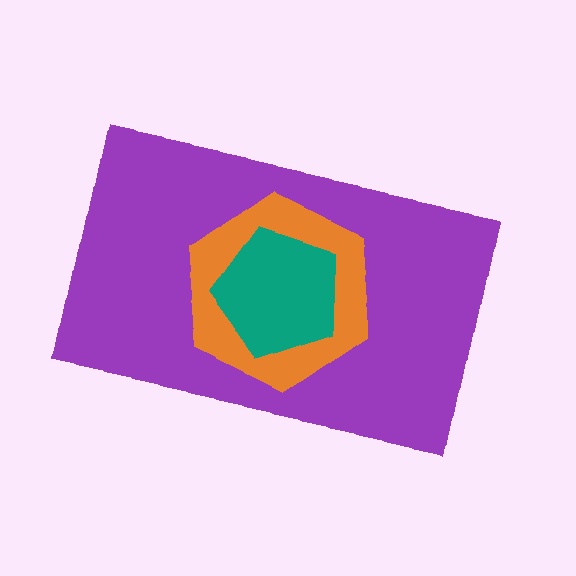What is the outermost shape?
The purple rectangle.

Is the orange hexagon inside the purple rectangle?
Yes.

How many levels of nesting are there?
3.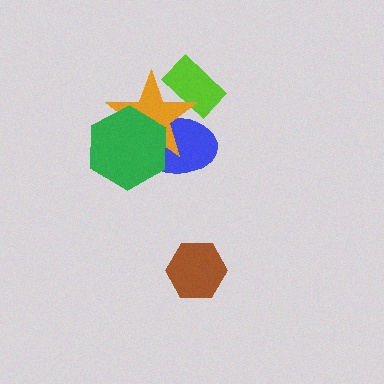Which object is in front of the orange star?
The green hexagon is in front of the orange star.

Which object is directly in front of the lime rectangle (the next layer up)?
The blue ellipse is directly in front of the lime rectangle.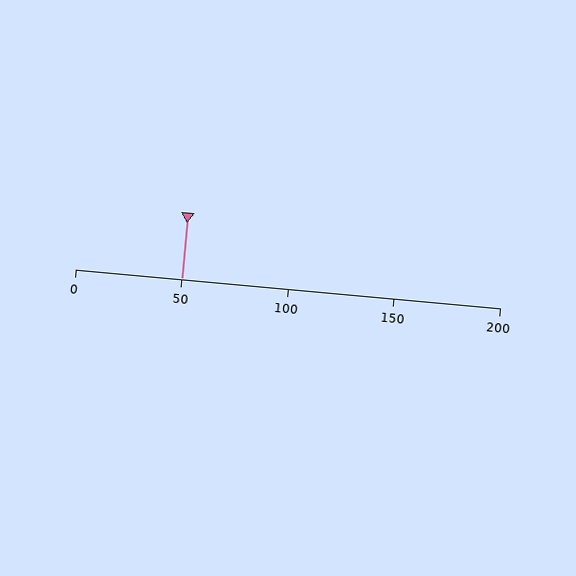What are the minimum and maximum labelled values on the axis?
The axis runs from 0 to 200.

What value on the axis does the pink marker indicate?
The marker indicates approximately 50.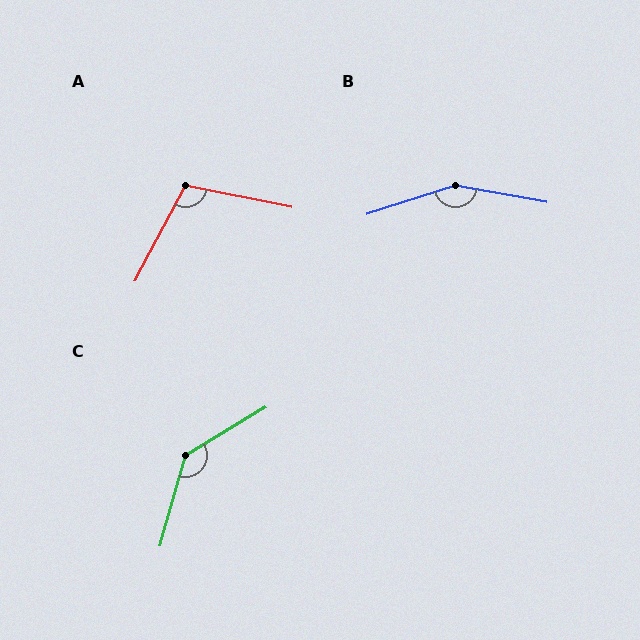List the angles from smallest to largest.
A (107°), C (137°), B (152°).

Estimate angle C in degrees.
Approximately 137 degrees.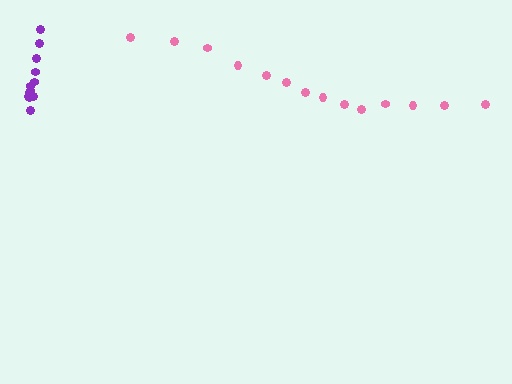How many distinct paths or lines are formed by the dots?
There are 2 distinct paths.